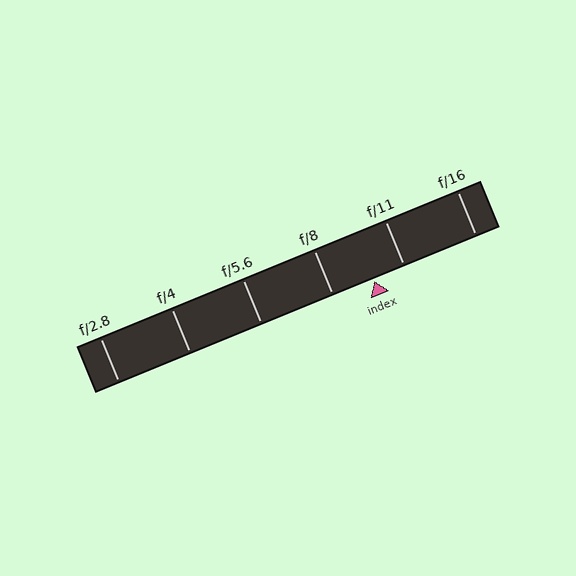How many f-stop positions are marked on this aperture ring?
There are 6 f-stop positions marked.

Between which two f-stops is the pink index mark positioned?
The index mark is between f/8 and f/11.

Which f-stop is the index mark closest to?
The index mark is closest to f/11.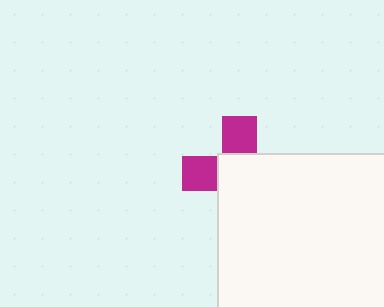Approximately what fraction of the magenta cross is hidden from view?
Roughly 62% of the magenta cross is hidden behind the white square.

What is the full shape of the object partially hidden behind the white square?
The partially hidden object is a magenta cross.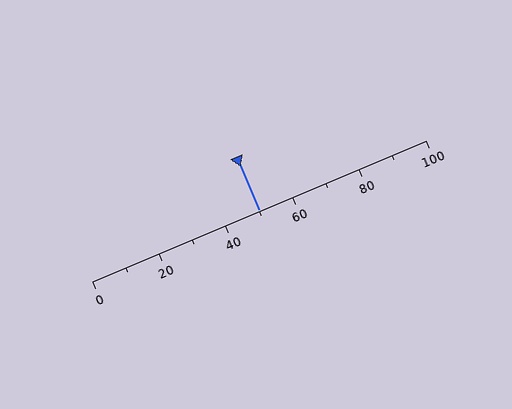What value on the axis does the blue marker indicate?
The marker indicates approximately 50.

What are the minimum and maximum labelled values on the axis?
The axis runs from 0 to 100.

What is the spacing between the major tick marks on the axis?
The major ticks are spaced 20 apart.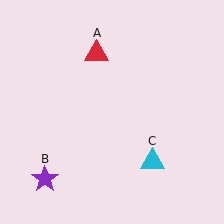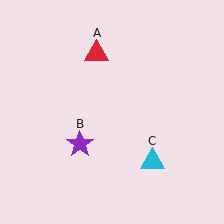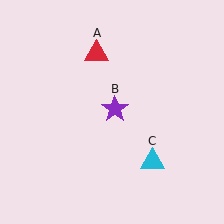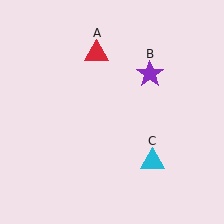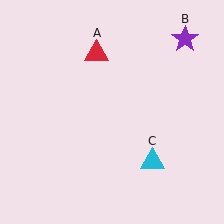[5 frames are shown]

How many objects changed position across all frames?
1 object changed position: purple star (object B).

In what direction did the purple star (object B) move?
The purple star (object B) moved up and to the right.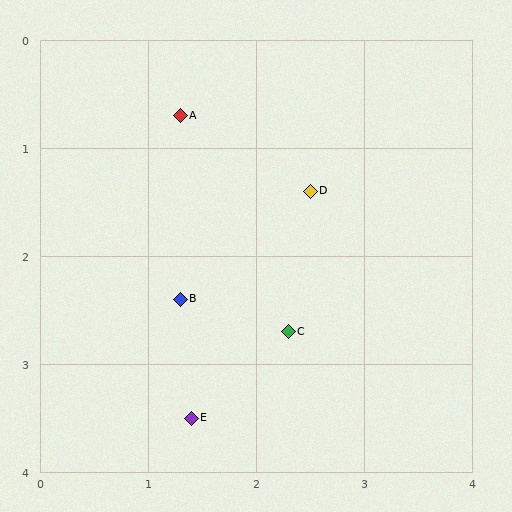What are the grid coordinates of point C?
Point C is at approximately (2.3, 2.7).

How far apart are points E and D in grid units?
Points E and D are about 2.4 grid units apart.